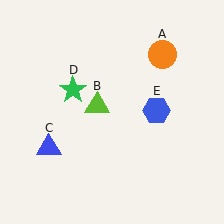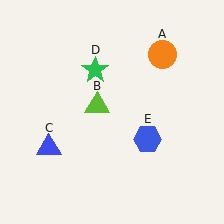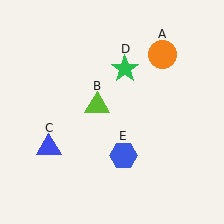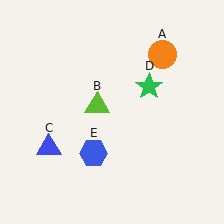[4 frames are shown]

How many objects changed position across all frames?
2 objects changed position: green star (object D), blue hexagon (object E).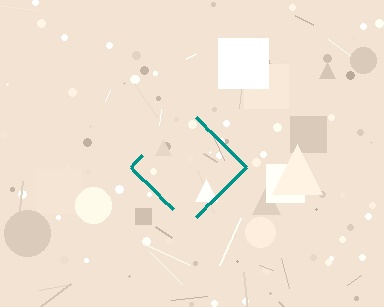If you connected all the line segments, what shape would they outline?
They would outline a diamond.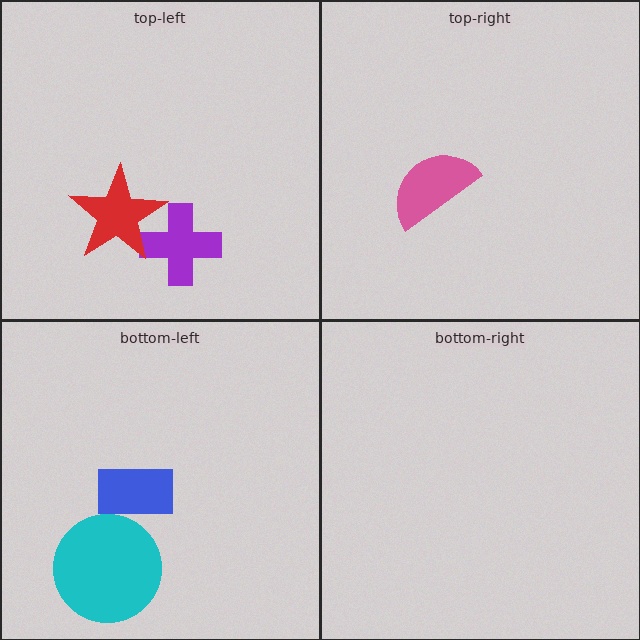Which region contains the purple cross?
The top-left region.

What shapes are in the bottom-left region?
The cyan circle, the blue rectangle.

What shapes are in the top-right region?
The pink semicircle.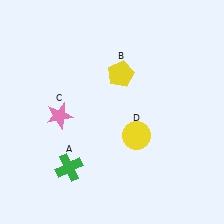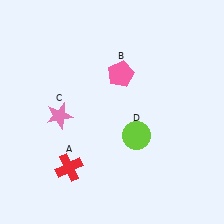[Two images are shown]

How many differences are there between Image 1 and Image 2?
There are 3 differences between the two images.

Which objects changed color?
A changed from green to red. B changed from yellow to pink. D changed from yellow to lime.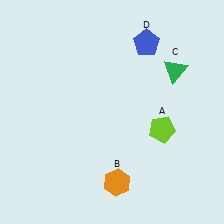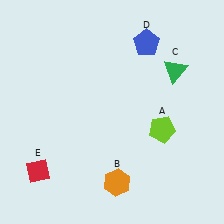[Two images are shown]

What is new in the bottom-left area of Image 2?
A red diamond (E) was added in the bottom-left area of Image 2.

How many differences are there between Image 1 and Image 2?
There is 1 difference between the two images.